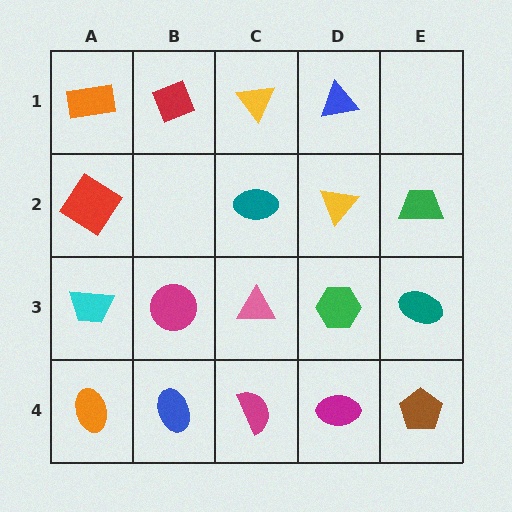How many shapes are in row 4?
5 shapes.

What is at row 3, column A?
A cyan trapezoid.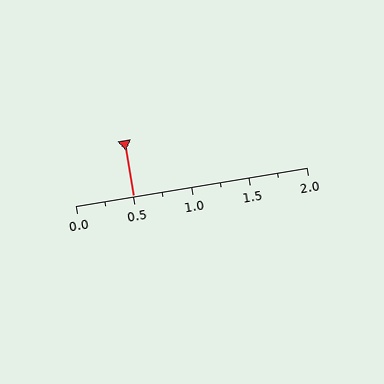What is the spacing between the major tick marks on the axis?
The major ticks are spaced 0.5 apart.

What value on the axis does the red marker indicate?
The marker indicates approximately 0.5.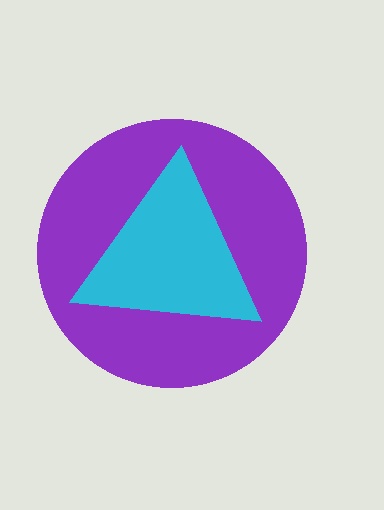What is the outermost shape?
The purple circle.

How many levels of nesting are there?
2.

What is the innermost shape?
The cyan triangle.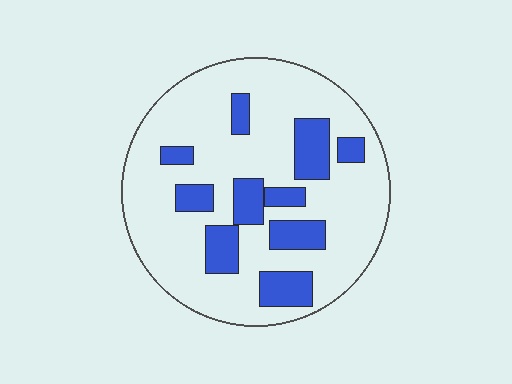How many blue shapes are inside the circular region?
10.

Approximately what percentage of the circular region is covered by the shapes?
Approximately 25%.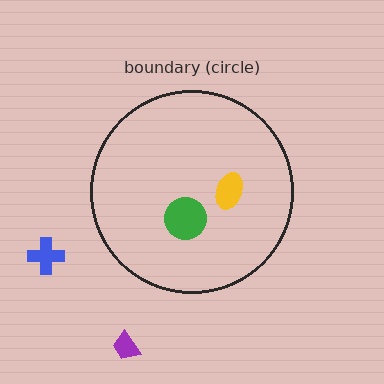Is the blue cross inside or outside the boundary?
Outside.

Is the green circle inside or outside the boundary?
Inside.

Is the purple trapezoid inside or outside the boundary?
Outside.